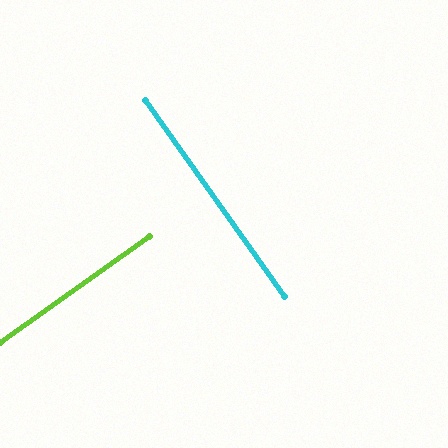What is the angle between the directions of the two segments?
Approximately 90 degrees.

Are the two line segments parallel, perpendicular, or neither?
Perpendicular — they meet at approximately 90°.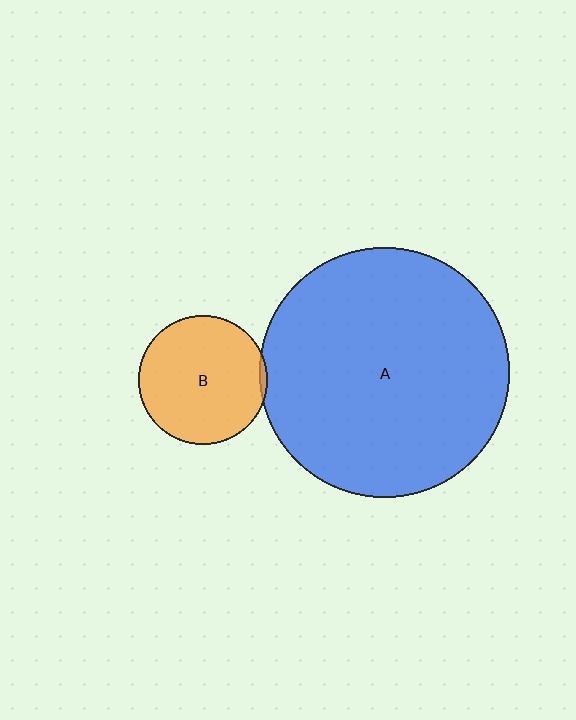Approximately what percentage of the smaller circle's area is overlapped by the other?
Approximately 5%.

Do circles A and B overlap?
Yes.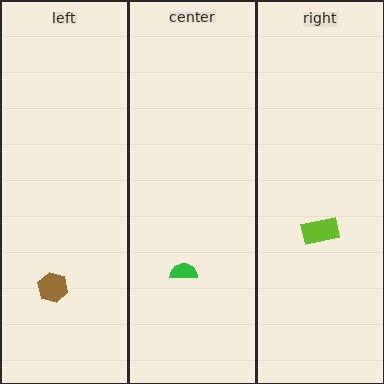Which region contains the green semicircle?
The center region.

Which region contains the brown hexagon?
The left region.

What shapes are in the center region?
The green semicircle.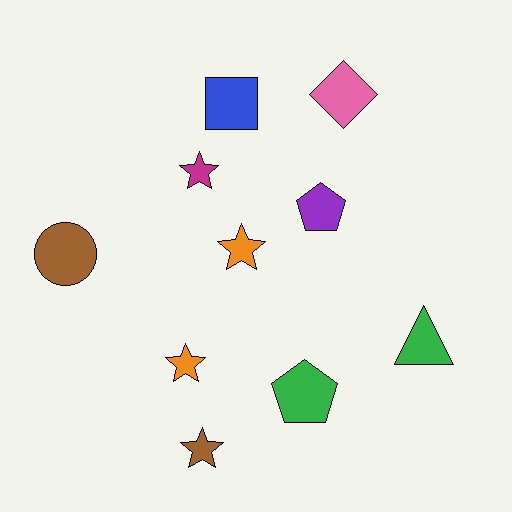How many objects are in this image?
There are 10 objects.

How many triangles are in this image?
There is 1 triangle.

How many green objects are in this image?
There are 2 green objects.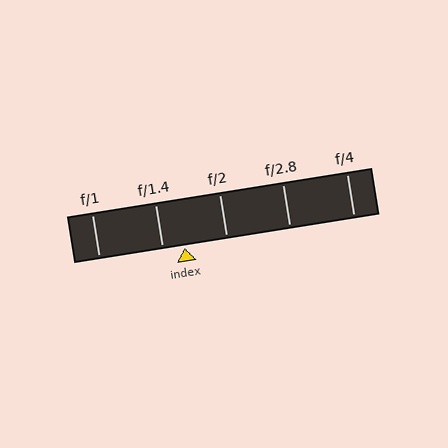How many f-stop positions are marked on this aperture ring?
There are 5 f-stop positions marked.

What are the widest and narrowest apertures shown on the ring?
The widest aperture shown is f/1 and the narrowest is f/4.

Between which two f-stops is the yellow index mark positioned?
The index mark is between f/1.4 and f/2.